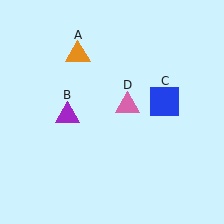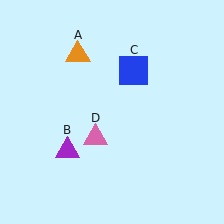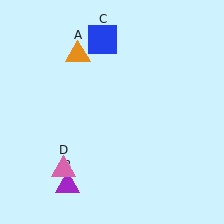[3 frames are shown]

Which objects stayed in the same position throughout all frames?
Orange triangle (object A) remained stationary.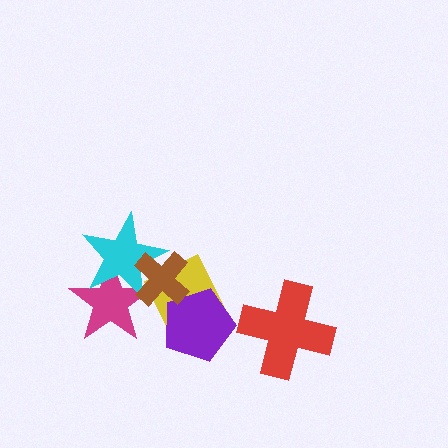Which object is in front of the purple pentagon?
The brown cross is in front of the purple pentagon.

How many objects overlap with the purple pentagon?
2 objects overlap with the purple pentagon.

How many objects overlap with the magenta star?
2 objects overlap with the magenta star.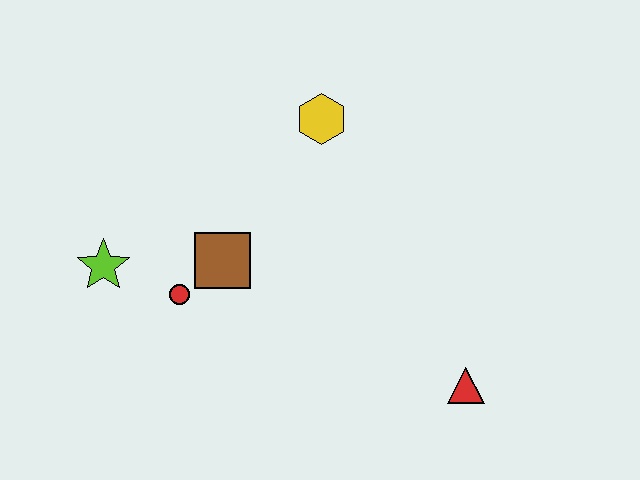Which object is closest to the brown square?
The red circle is closest to the brown square.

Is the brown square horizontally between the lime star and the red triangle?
Yes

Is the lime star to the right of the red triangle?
No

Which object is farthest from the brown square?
The red triangle is farthest from the brown square.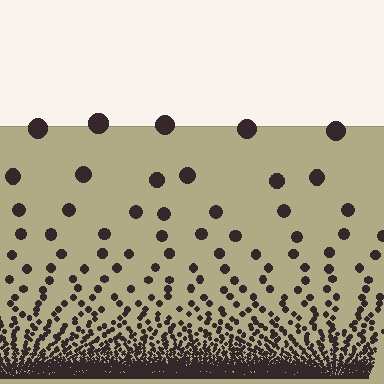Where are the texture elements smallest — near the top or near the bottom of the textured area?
Near the bottom.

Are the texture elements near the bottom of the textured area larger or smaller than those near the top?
Smaller. The gradient is inverted — elements near the bottom are smaller and denser.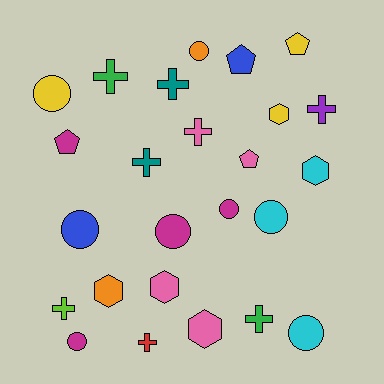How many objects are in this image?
There are 25 objects.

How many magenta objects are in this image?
There are 4 magenta objects.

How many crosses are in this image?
There are 8 crosses.